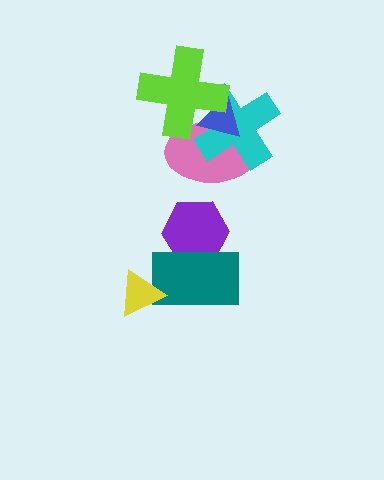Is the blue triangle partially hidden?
Yes, it is partially covered by another shape.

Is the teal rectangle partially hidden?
Yes, it is partially covered by another shape.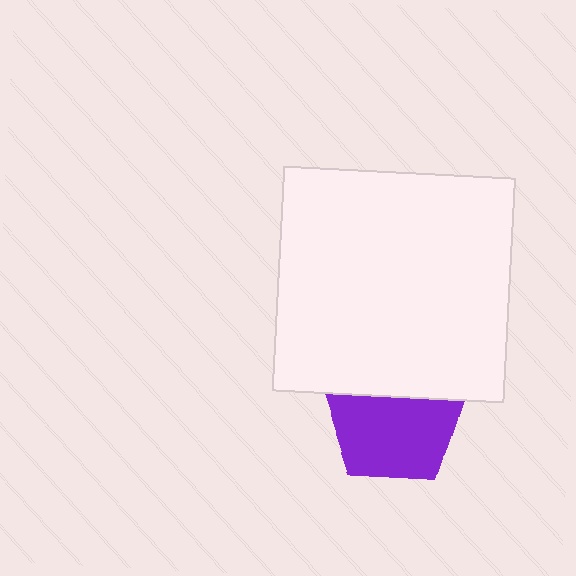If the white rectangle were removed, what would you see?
You would see the complete purple pentagon.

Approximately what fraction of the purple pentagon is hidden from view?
Roughly 31% of the purple pentagon is hidden behind the white rectangle.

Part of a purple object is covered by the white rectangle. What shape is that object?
It is a pentagon.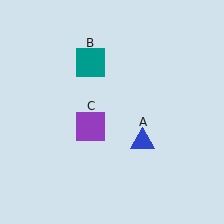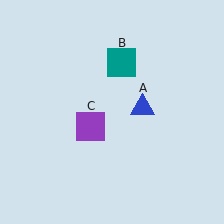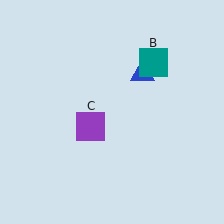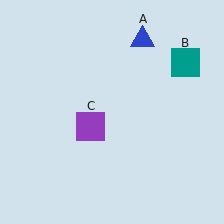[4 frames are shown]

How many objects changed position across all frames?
2 objects changed position: blue triangle (object A), teal square (object B).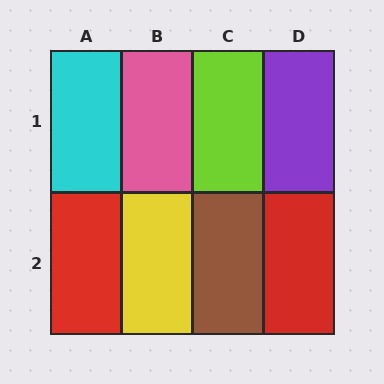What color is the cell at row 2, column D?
Red.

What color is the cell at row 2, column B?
Yellow.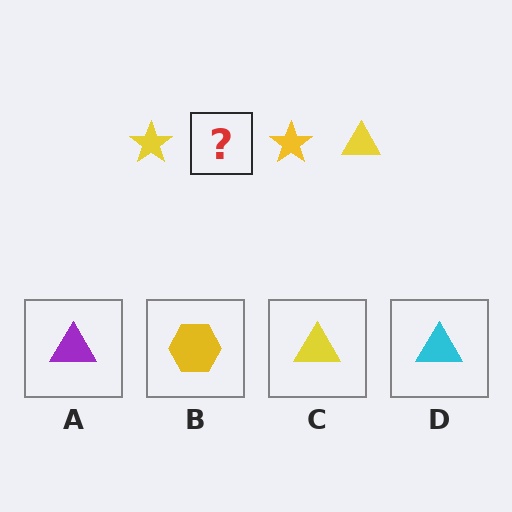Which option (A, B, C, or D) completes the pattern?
C.